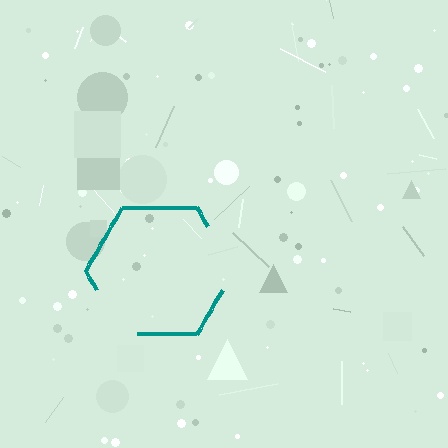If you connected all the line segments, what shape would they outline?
They would outline a hexagon.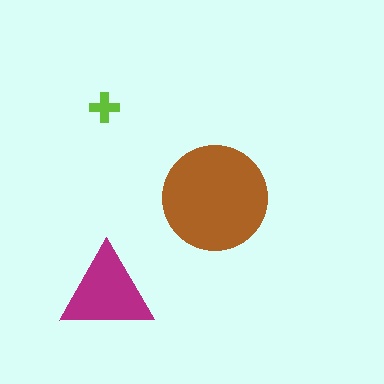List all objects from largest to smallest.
The brown circle, the magenta triangle, the lime cross.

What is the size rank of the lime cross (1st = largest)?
3rd.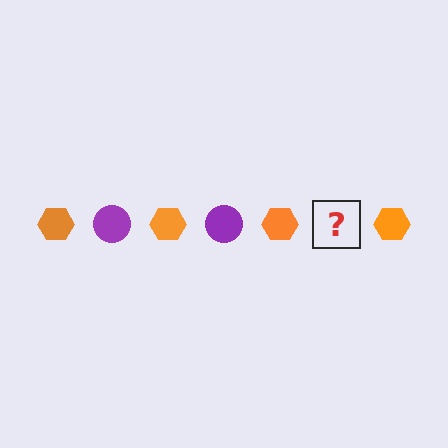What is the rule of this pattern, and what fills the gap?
The rule is that the pattern alternates between orange hexagon and purple circle. The gap should be filled with a purple circle.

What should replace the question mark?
The question mark should be replaced with a purple circle.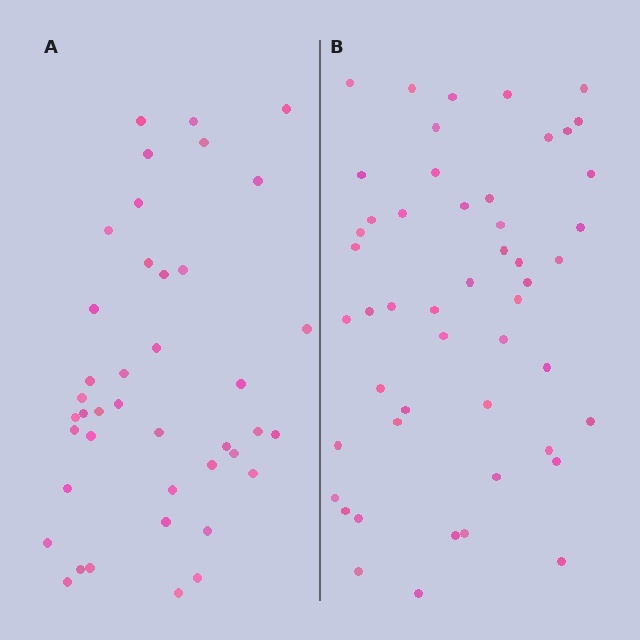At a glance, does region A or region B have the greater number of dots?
Region B (the right region) has more dots.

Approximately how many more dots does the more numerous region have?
Region B has roughly 8 or so more dots than region A.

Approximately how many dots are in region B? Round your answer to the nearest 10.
About 50 dots.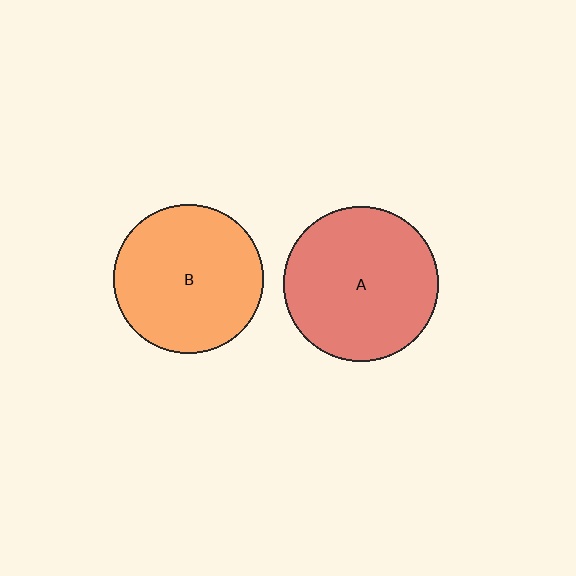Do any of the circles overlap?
No, none of the circles overlap.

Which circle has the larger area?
Circle A (red).